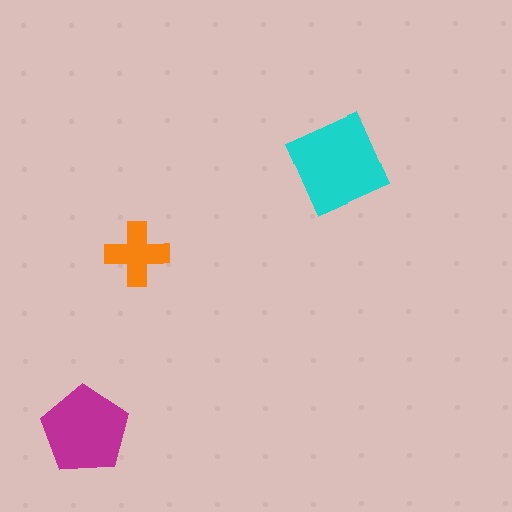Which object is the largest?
The cyan square.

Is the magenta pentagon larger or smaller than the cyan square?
Smaller.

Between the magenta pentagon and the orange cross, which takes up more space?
The magenta pentagon.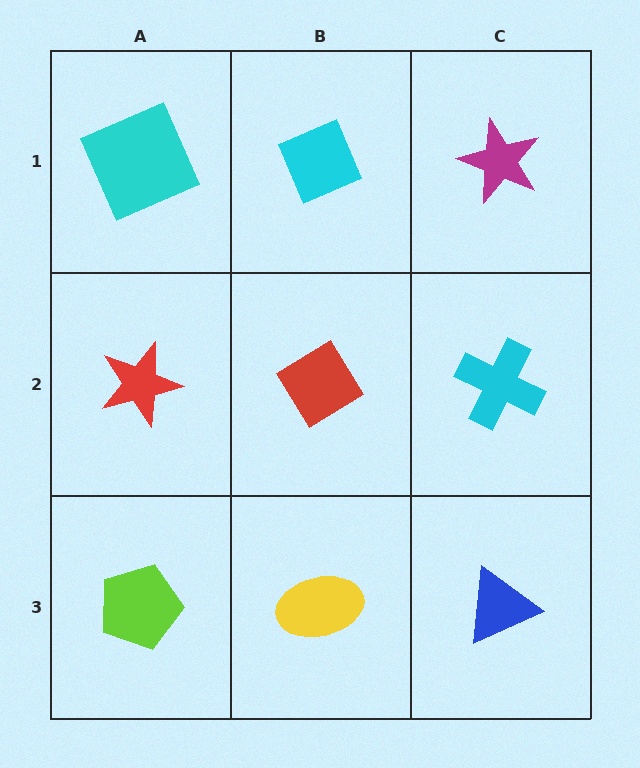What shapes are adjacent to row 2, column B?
A cyan diamond (row 1, column B), a yellow ellipse (row 3, column B), a red star (row 2, column A), a cyan cross (row 2, column C).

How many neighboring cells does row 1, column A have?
2.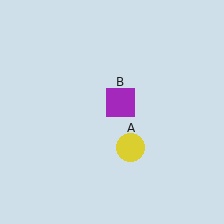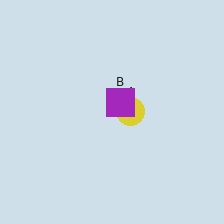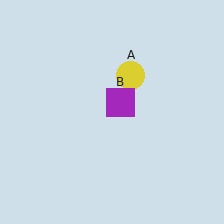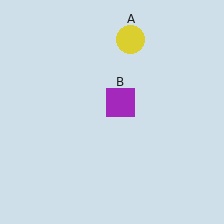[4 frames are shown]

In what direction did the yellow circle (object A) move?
The yellow circle (object A) moved up.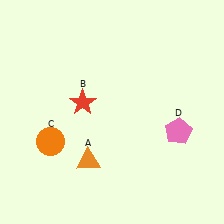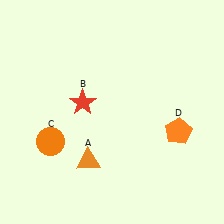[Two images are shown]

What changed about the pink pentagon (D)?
In Image 1, D is pink. In Image 2, it changed to orange.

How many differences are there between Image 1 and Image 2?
There is 1 difference between the two images.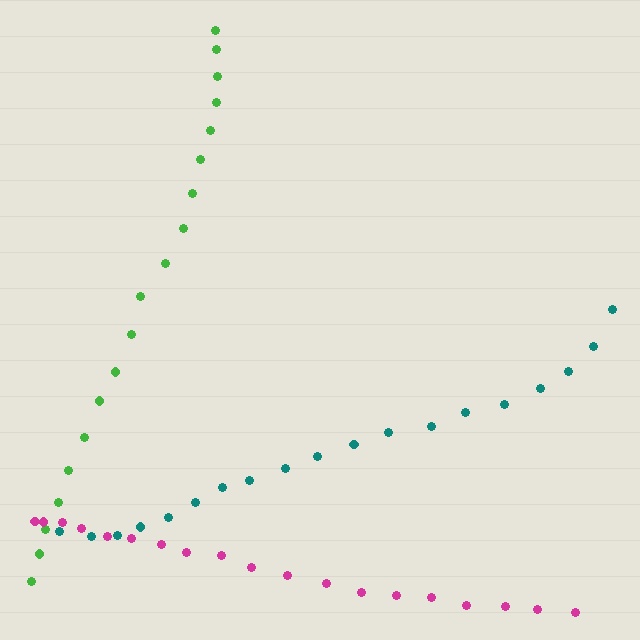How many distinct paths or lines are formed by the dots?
There are 3 distinct paths.